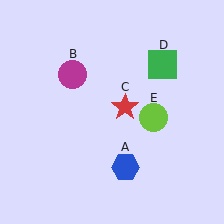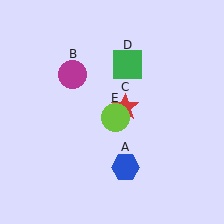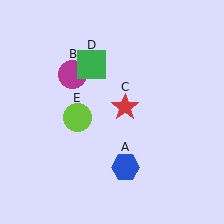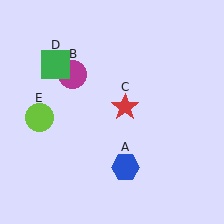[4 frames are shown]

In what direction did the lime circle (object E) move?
The lime circle (object E) moved left.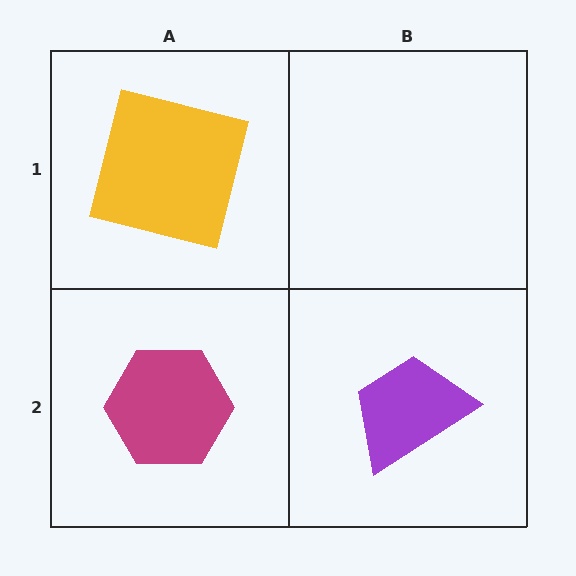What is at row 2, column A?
A magenta hexagon.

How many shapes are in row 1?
1 shape.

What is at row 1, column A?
A yellow square.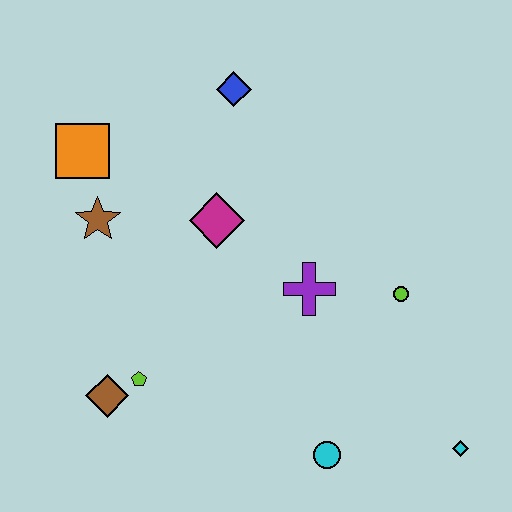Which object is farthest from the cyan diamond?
The orange square is farthest from the cyan diamond.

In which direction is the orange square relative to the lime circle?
The orange square is to the left of the lime circle.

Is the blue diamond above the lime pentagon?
Yes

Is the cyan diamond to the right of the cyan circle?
Yes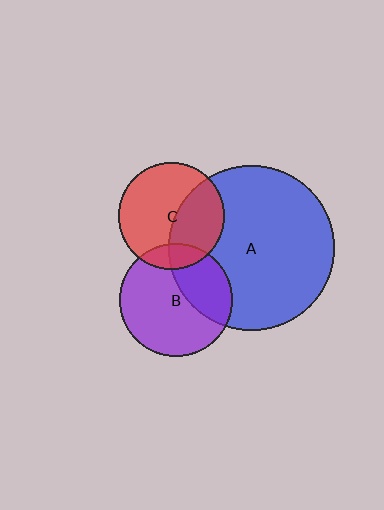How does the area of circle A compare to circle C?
Approximately 2.4 times.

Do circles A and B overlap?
Yes.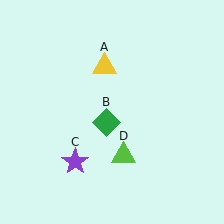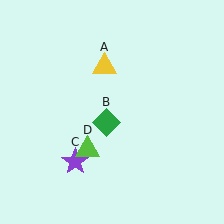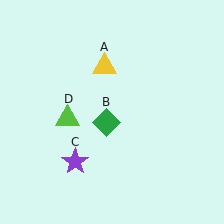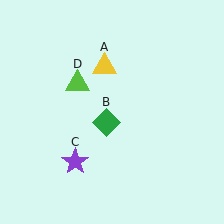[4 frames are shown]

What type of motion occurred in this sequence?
The lime triangle (object D) rotated clockwise around the center of the scene.